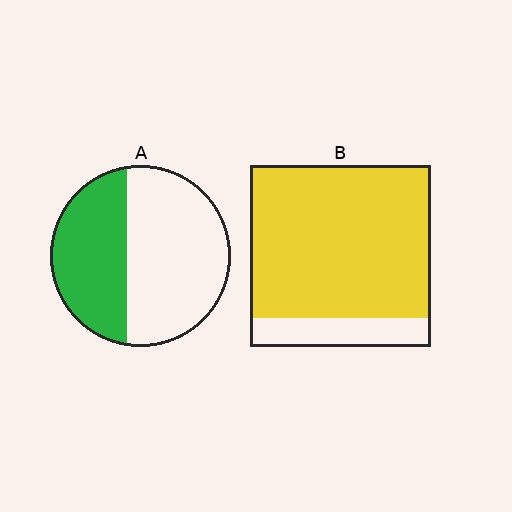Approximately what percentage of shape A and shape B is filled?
A is approximately 40% and B is approximately 85%.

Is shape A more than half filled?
No.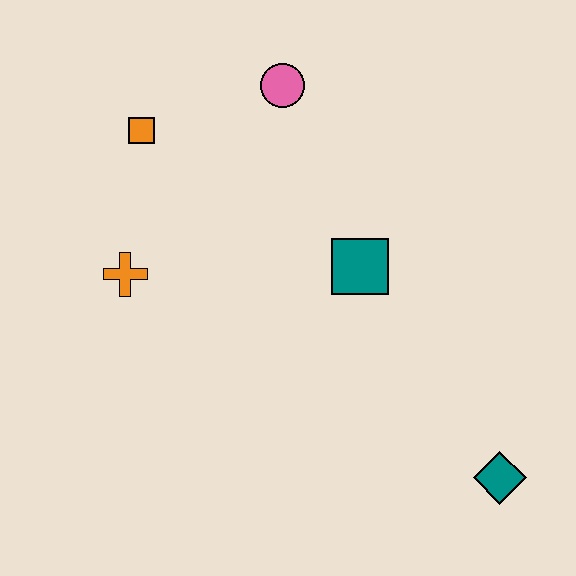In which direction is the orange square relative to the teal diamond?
The orange square is to the left of the teal diamond.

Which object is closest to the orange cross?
The orange square is closest to the orange cross.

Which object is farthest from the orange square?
The teal diamond is farthest from the orange square.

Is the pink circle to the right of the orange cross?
Yes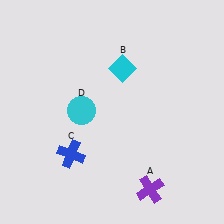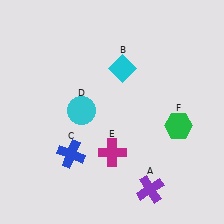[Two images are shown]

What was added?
A magenta cross (E), a green hexagon (F) were added in Image 2.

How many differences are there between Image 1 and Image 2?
There are 2 differences between the two images.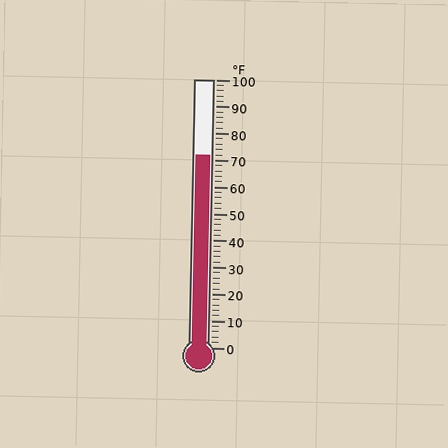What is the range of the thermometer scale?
The thermometer scale ranges from 0°F to 100°F.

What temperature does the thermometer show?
The thermometer shows approximately 72°F.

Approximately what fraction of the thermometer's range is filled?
The thermometer is filled to approximately 70% of its range.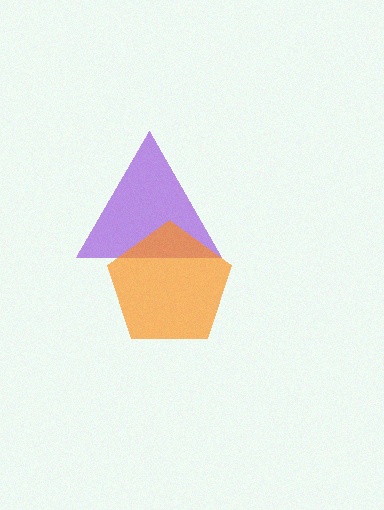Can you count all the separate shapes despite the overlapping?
Yes, there are 2 separate shapes.